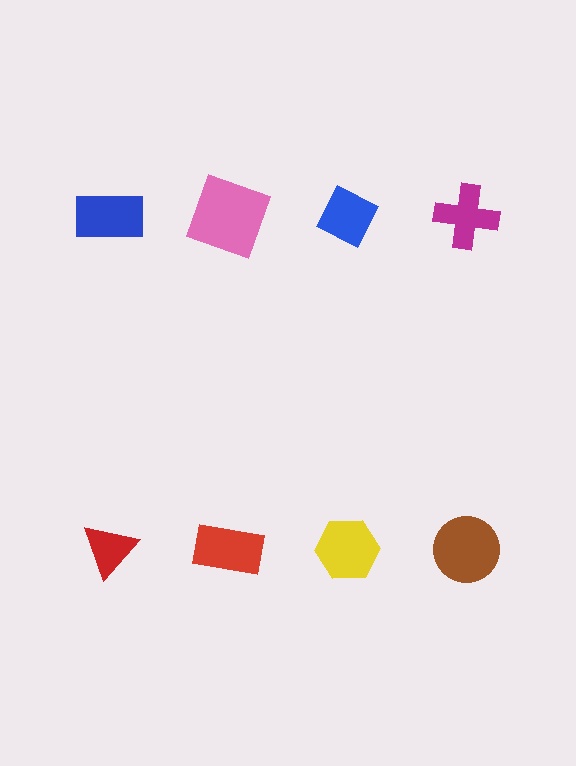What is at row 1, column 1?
A blue rectangle.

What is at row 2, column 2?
A red rectangle.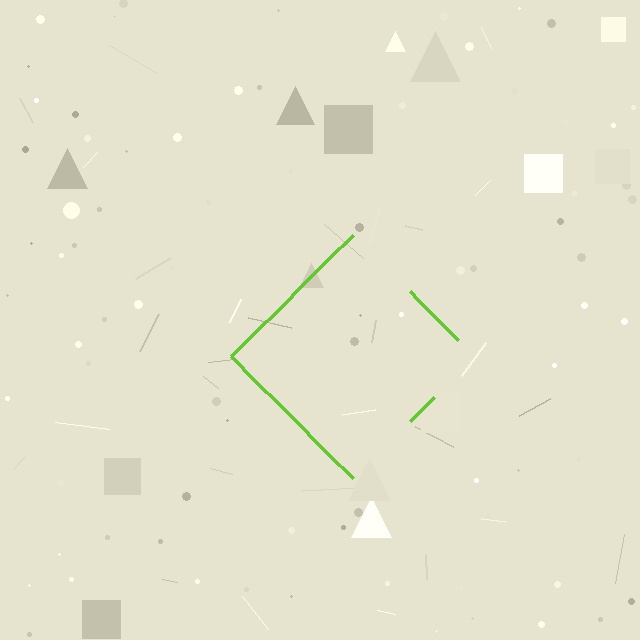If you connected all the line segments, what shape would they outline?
They would outline a diamond.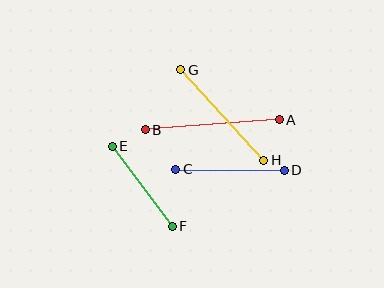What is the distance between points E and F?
The distance is approximately 100 pixels.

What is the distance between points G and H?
The distance is approximately 123 pixels.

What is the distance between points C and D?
The distance is approximately 108 pixels.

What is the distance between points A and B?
The distance is approximately 134 pixels.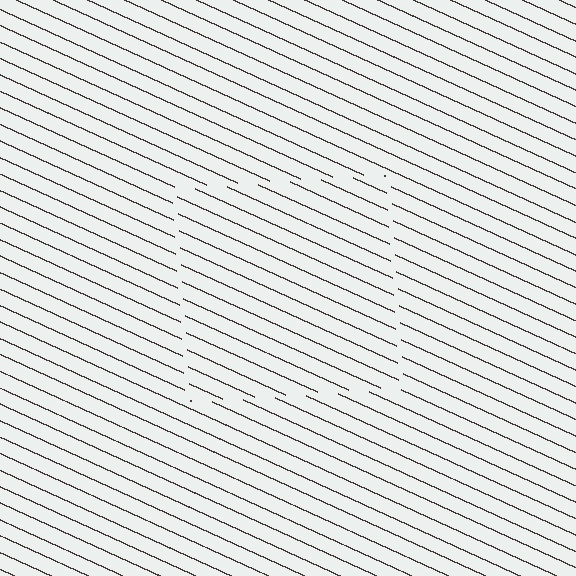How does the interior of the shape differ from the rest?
The interior of the shape contains the same grating, shifted by half a period — the contour is defined by the phase discontinuity where line-ends from the inner and outer gratings abut.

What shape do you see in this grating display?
An illusory square. The interior of the shape contains the same grating, shifted by half a period — the contour is defined by the phase discontinuity where line-ends from the inner and outer gratings abut.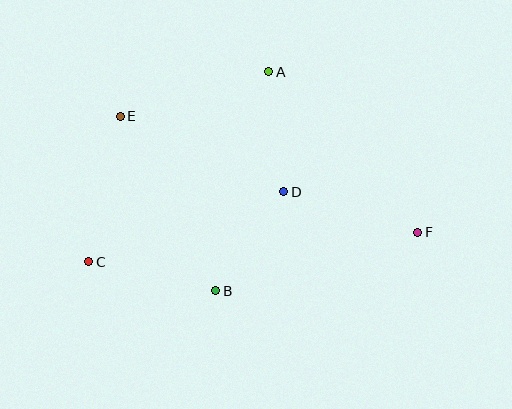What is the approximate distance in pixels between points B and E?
The distance between B and E is approximately 199 pixels.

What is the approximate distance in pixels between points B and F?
The distance between B and F is approximately 210 pixels.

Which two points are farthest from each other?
Points C and F are farthest from each other.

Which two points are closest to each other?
Points B and D are closest to each other.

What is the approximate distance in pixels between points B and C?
The distance between B and C is approximately 130 pixels.